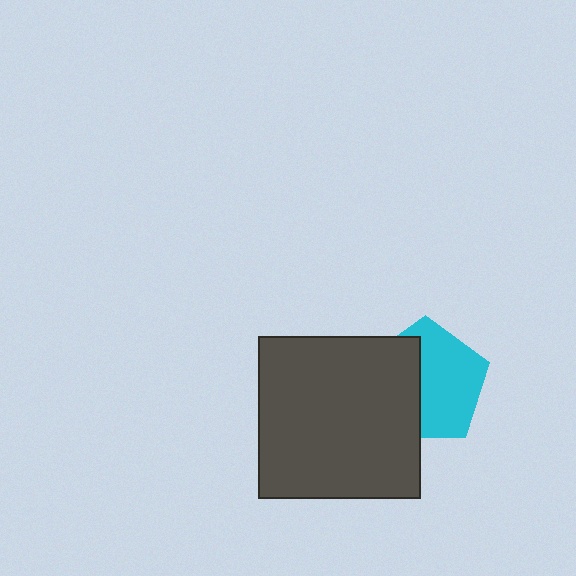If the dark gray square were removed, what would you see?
You would see the complete cyan pentagon.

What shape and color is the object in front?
The object in front is a dark gray square.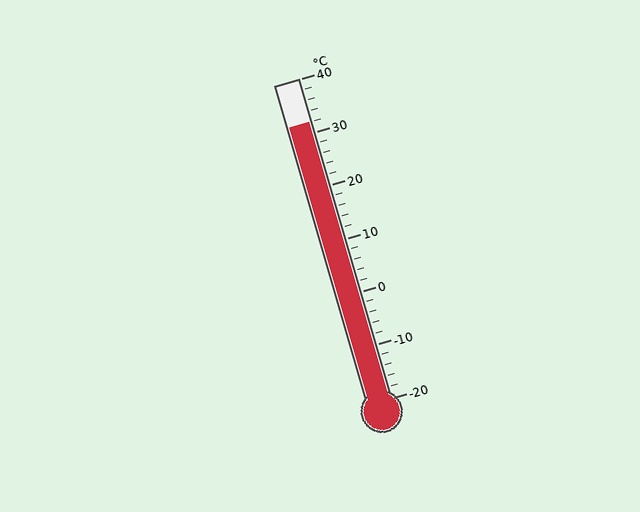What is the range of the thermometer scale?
The thermometer scale ranges from -20°C to 40°C.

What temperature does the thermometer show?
The thermometer shows approximately 32°C.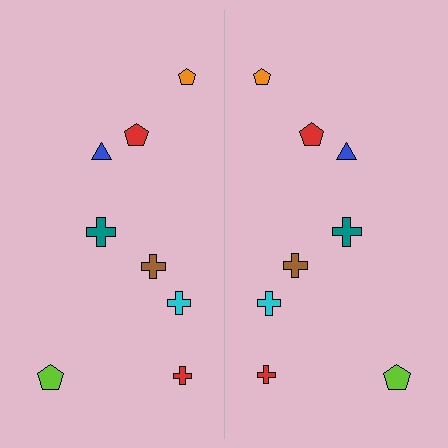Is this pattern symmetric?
Yes, this pattern has bilateral (reflection) symmetry.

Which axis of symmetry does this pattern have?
The pattern has a vertical axis of symmetry running through the center of the image.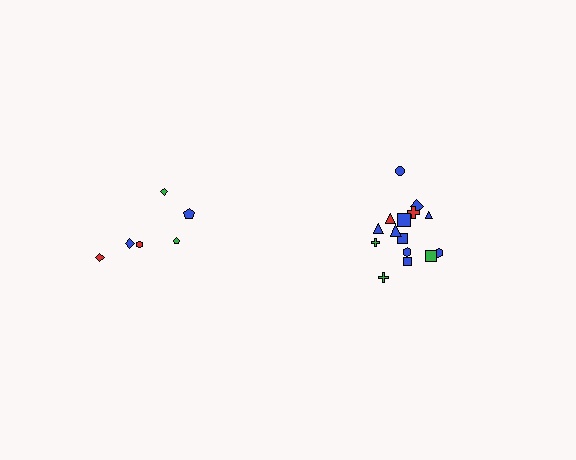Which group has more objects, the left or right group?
The right group.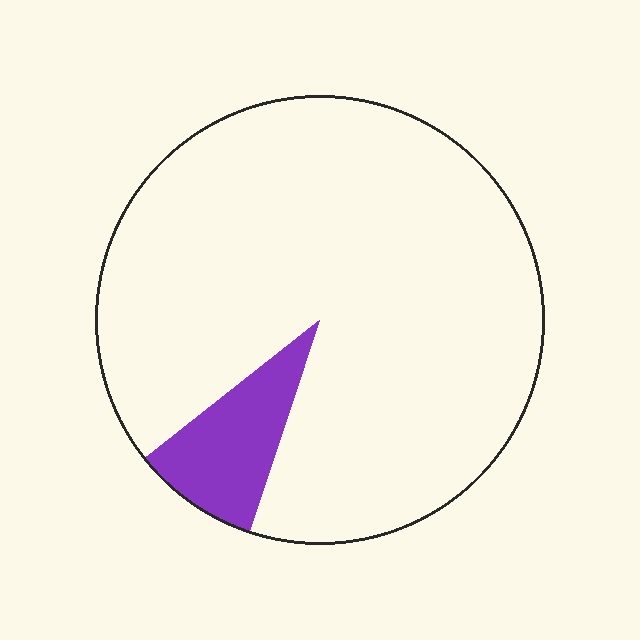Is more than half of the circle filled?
No.